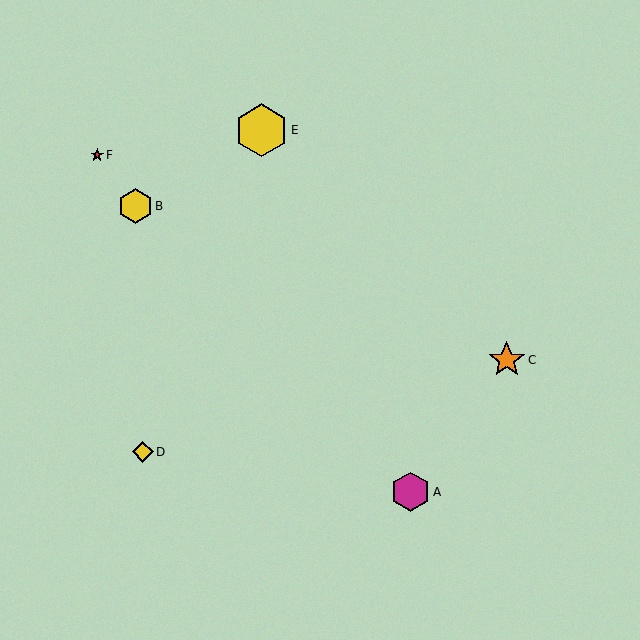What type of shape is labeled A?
Shape A is a magenta hexagon.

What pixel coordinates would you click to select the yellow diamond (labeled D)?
Click at (143, 452) to select the yellow diamond D.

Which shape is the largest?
The yellow hexagon (labeled E) is the largest.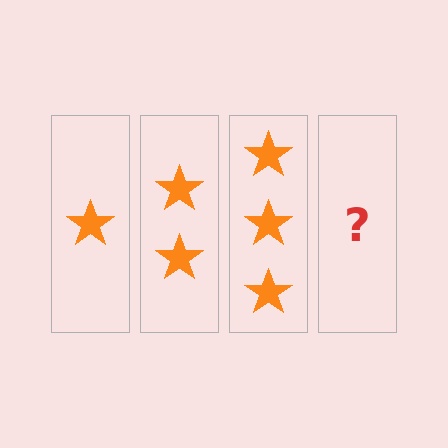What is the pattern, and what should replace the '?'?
The pattern is that each step adds one more star. The '?' should be 4 stars.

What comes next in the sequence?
The next element should be 4 stars.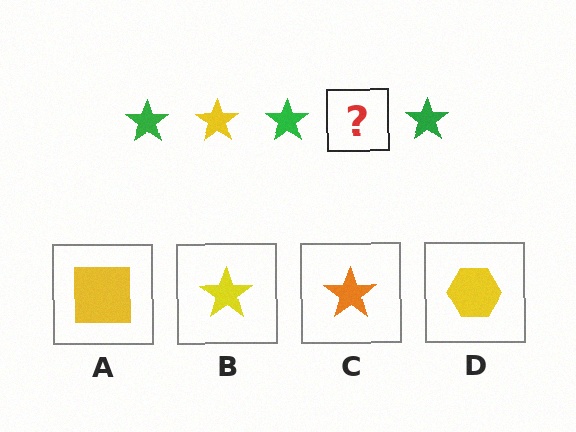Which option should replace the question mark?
Option B.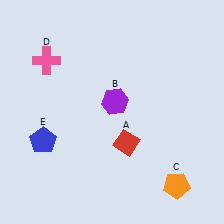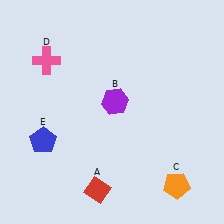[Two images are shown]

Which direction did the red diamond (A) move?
The red diamond (A) moved down.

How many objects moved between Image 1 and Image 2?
1 object moved between the two images.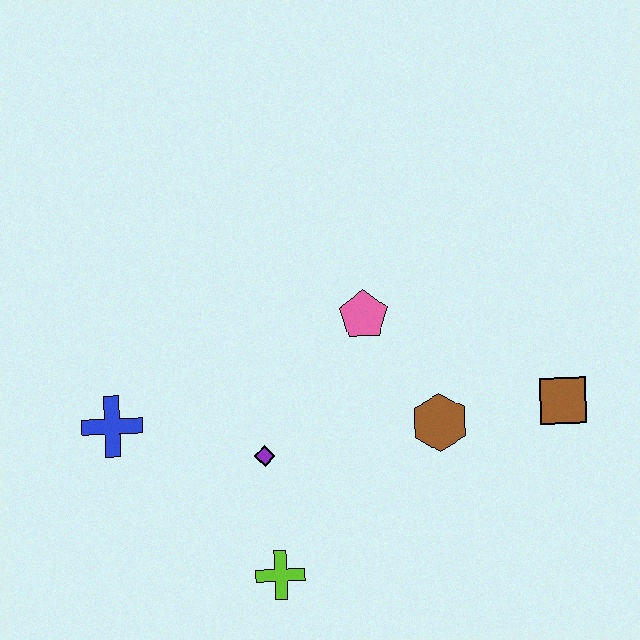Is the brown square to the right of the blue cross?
Yes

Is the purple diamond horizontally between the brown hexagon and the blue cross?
Yes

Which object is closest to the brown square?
The brown hexagon is closest to the brown square.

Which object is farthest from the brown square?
The blue cross is farthest from the brown square.